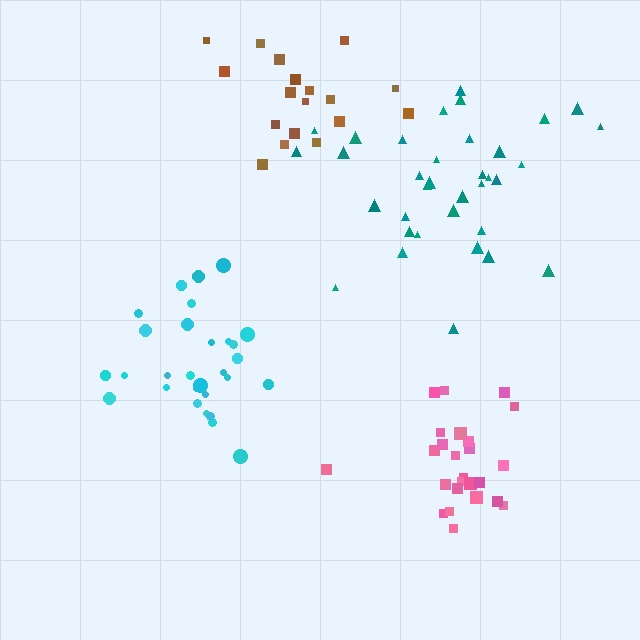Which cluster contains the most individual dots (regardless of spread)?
Teal (35).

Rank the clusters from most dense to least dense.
cyan, pink, brown, teal.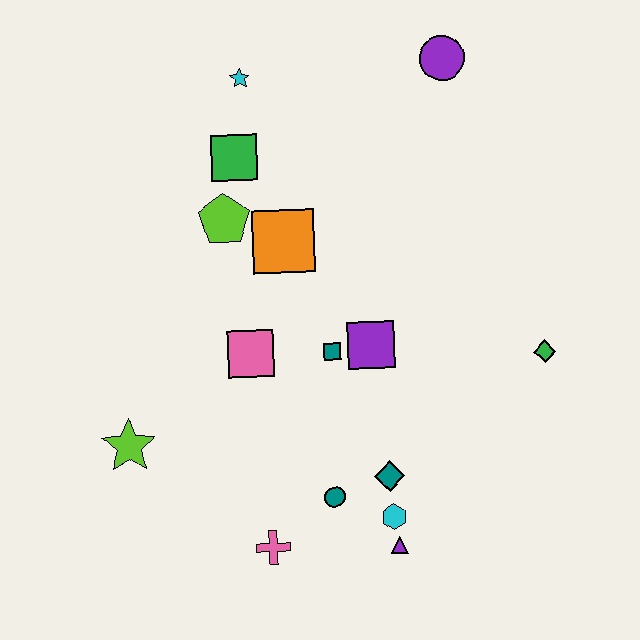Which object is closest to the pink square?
The teal square is closest to the pink square.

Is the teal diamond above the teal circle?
Yes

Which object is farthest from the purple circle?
The pink cross is farthest from the purple circle.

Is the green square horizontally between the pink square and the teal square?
No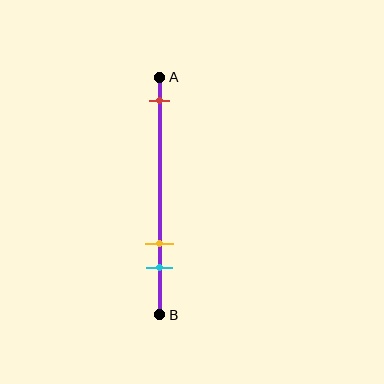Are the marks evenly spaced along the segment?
No, the marks are not evenly spaced.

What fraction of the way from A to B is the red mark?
The red mark is approximately 10% (0.1) of the way from A to B.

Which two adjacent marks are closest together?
The yellow and cyan marks are the closest adjacent pair.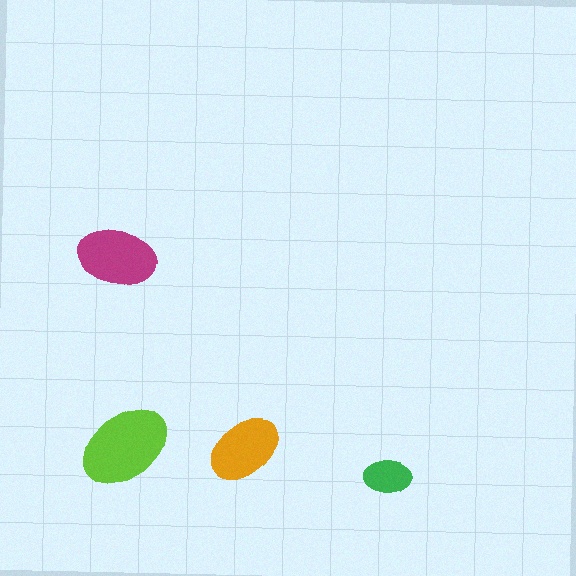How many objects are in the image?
There are 4 objects in the image.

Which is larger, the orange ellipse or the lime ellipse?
The lime one.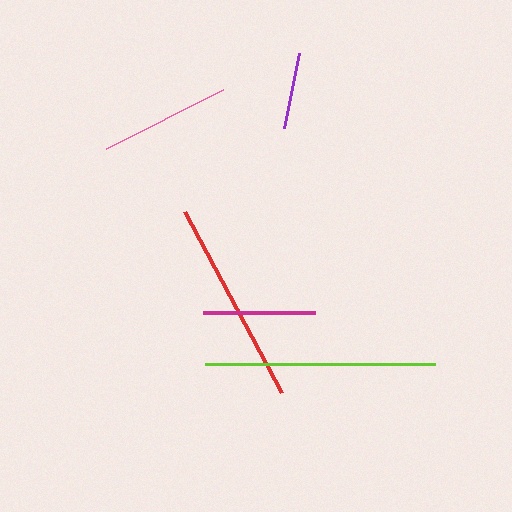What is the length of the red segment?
The red segment is approximately 205 pixels long.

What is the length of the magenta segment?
The magenta segment is approximately 112 pixels long.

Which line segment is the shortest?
The purple line is the shortest at approximately 77 pixels.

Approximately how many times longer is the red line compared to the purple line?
The red line is approximately 2.7 times the length of the purple line.